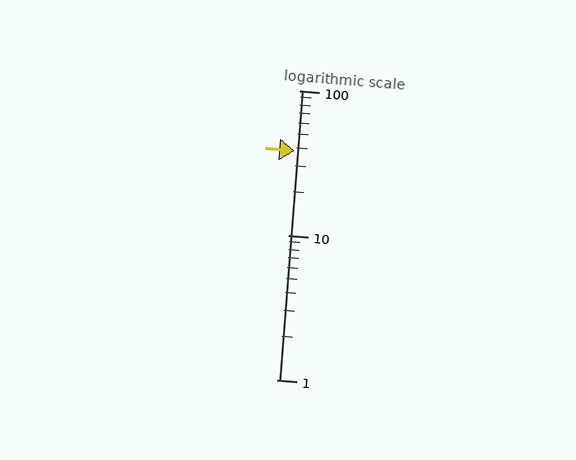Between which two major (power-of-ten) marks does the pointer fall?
The pointer is between 10 and 100.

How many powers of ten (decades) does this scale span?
The scale spans 2 decades, from 1 to 100.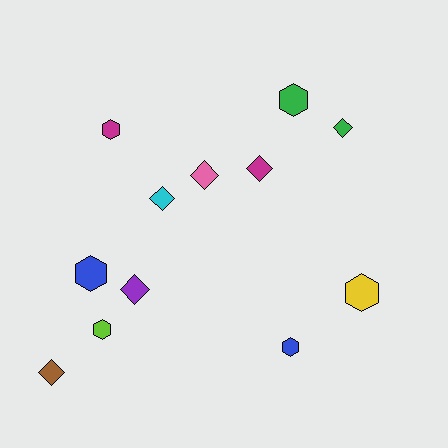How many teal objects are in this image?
There are no teal objects.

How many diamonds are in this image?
There are 6 diamonds.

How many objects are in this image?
There are 12 objects.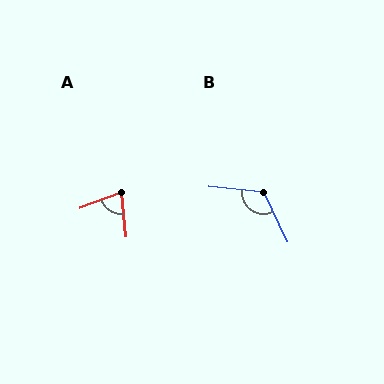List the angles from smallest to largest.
A (76°), B (121°).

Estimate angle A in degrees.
Approximately 76 degrees.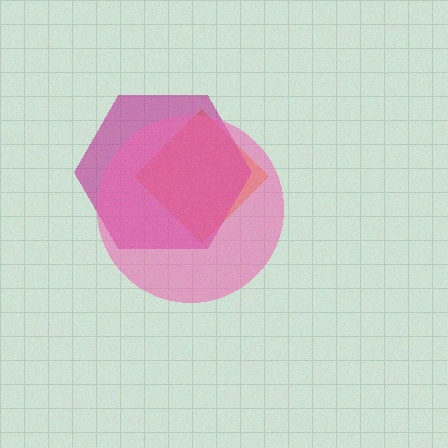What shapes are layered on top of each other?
The layered shapes are: an orange diamond, a magenta hexagon, a pink circle.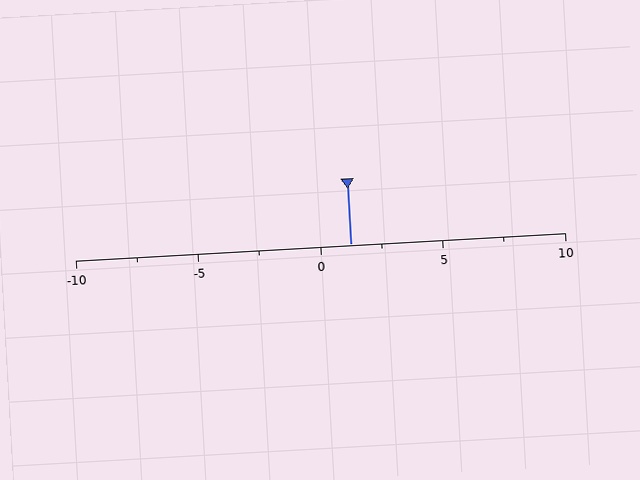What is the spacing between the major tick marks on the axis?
The major ticks are spaced 5 apart.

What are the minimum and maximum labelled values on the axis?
The axis runs from -10 to 10.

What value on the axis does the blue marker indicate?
The marker indicates approximately 1.2.